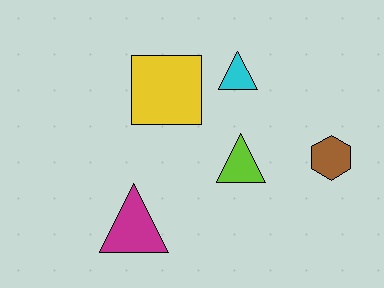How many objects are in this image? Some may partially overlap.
There are 5 objects.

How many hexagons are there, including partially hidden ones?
There is 1 hexagon.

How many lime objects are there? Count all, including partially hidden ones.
There is 1 lime object.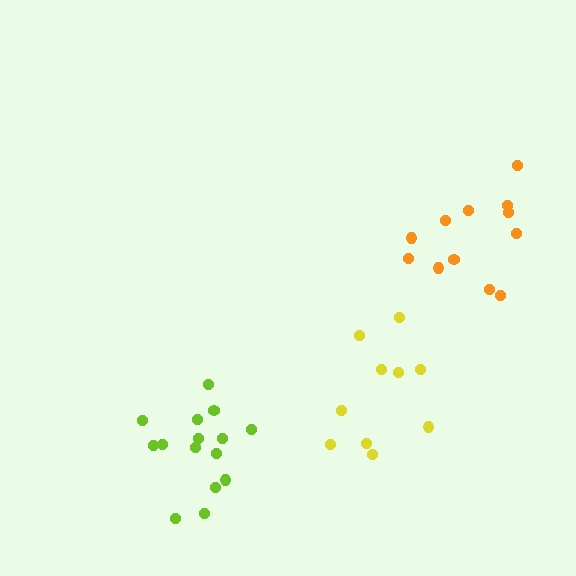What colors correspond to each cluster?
The clusters are colored: lime, orange, yellow.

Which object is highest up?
The orange cluster is topmost.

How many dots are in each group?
Group 1: 15 dots, Group 2: 12 dots, Group 3: 10 dots (37 total).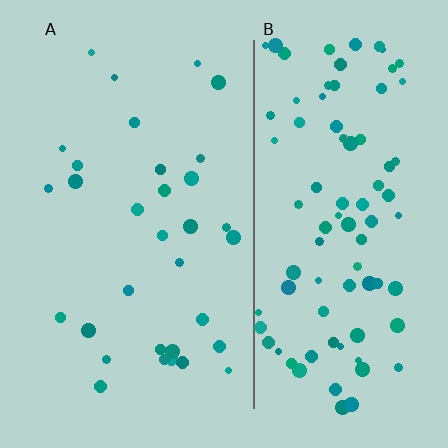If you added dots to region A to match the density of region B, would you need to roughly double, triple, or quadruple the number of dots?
Approximately triple.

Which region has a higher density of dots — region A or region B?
B (the right).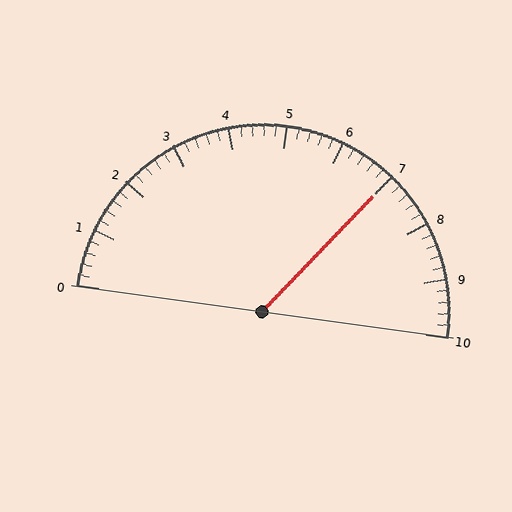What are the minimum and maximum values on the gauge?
The gauge ranges from 0 to 10.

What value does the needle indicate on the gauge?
The needle indicates approximately 7.0.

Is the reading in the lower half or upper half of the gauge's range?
The reading is in the upper half of the range (0 to 10).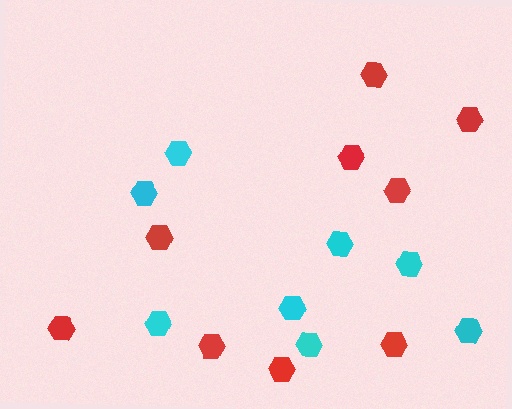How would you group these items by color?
There are 2 groups: one group of cyan hexagons (8) and one group of red hexagons (9).